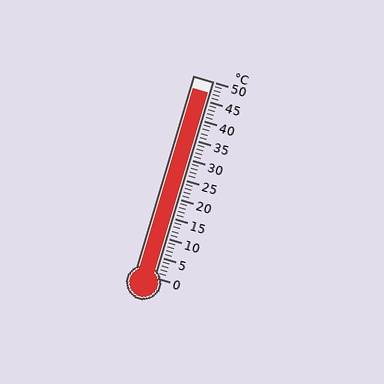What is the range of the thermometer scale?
The thermometer scale ranges from 0°C to 50°C.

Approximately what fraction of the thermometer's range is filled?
The thermometer is filled to approximately 95% of its range.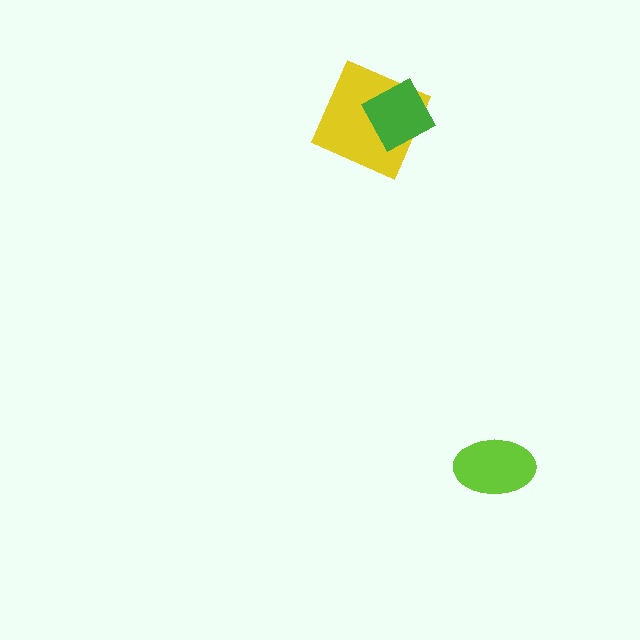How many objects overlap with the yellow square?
1 object overlaps with the yellow square.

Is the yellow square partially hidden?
Yes, it is partially covered by another shape.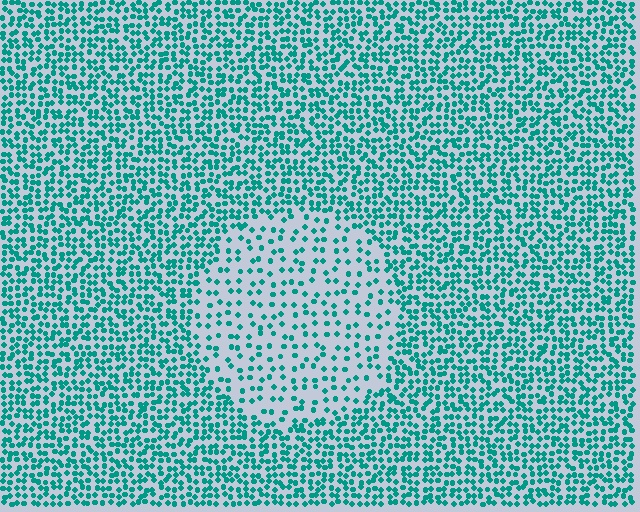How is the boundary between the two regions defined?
The boundary is defined by a change in element density (approximately 2.2x ratio). All elements are the same color, size, and shape.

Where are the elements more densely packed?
The elements are more densely packed outside the circle boundary.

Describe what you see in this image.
The image contains small teal elements arranged at two different densities. A circle-shaped region is visible where the elements are less densely packed than the surrounding area.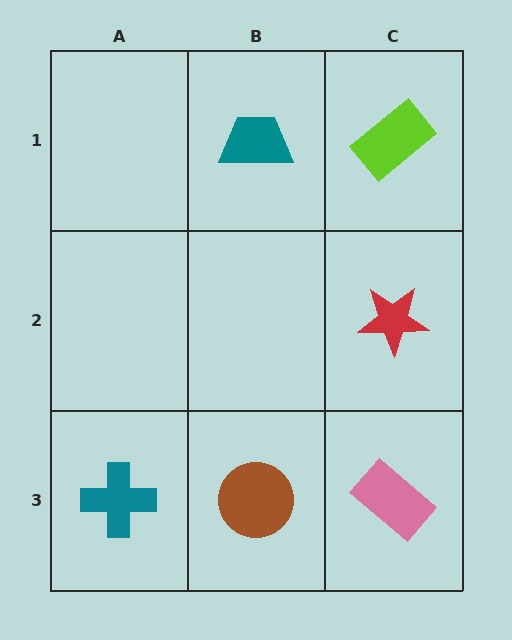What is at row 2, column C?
A red star.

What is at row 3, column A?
A teal cross.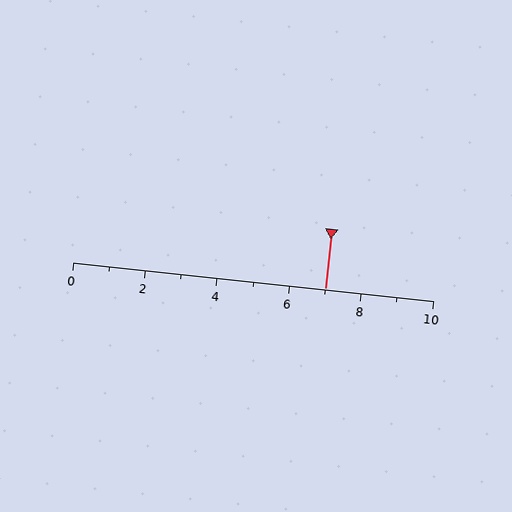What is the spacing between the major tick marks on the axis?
The major ticks are spaced 2 apart.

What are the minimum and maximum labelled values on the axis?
The axis runs from 0 to 10.